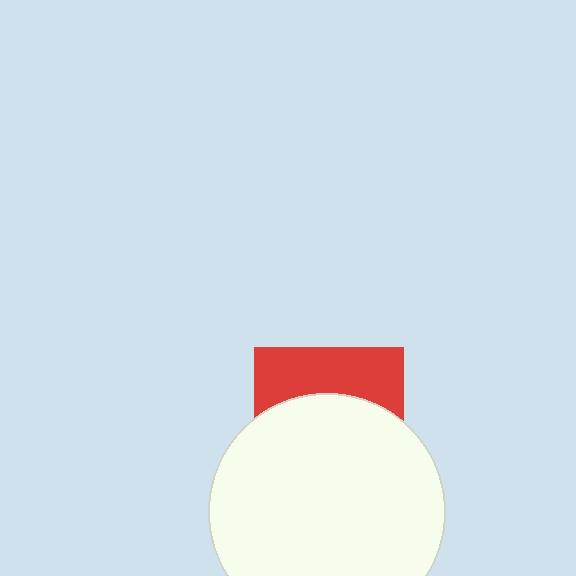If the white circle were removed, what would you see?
You would see the complete red square.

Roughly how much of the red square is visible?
A small part of it is visible (roughly 36%).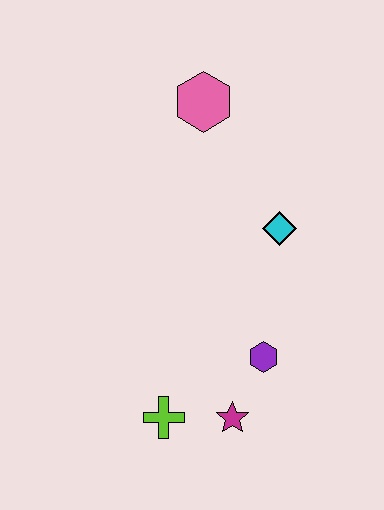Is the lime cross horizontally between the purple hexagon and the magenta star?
No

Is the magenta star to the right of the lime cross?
Yes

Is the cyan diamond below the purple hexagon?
No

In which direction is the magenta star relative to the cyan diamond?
The magenta star is below the cyan diamond.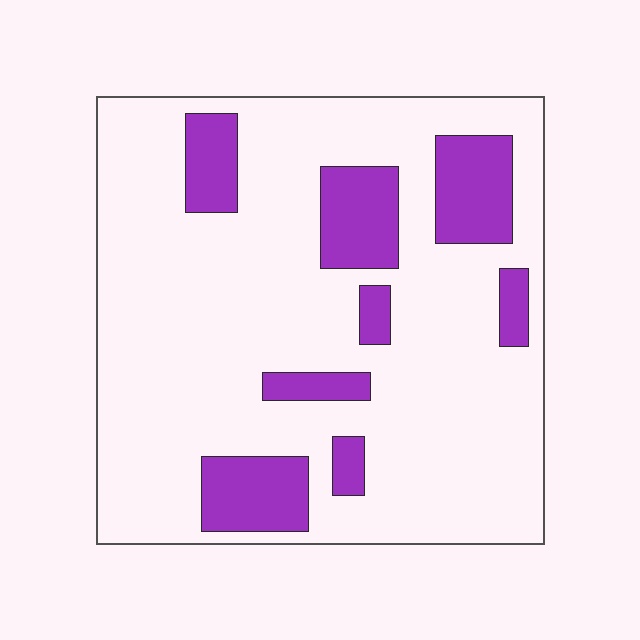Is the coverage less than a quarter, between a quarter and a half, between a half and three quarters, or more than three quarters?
Less than a quarter.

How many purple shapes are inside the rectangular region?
8.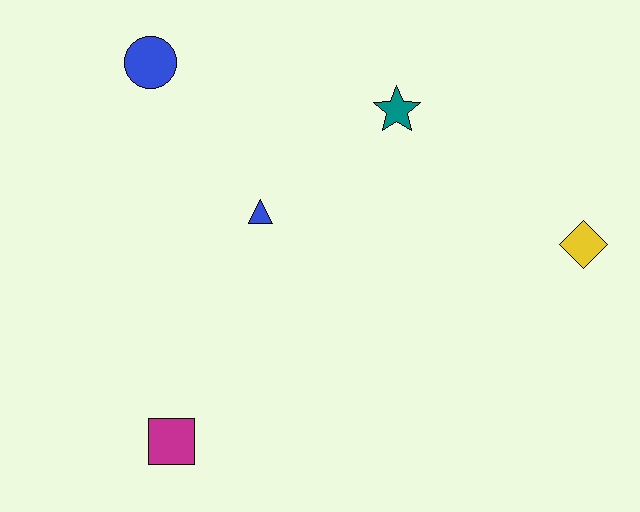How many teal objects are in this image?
There is 1 teal object.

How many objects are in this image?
There are 5 objects.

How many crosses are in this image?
There are no crosses.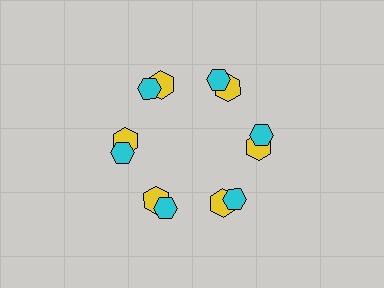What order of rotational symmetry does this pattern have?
This pattern has 6-fold rotational symmetry.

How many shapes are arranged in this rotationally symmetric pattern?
There are 12 shapes, arranged in 6 groups of 2.